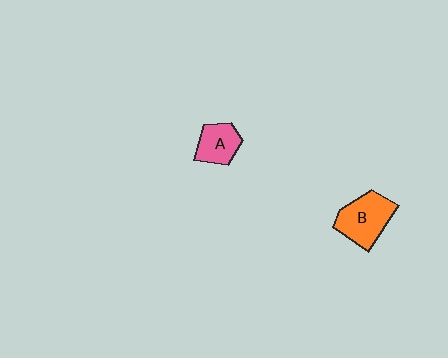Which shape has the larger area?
Shape B (orange).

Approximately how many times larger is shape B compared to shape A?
Approximately 1.5 times.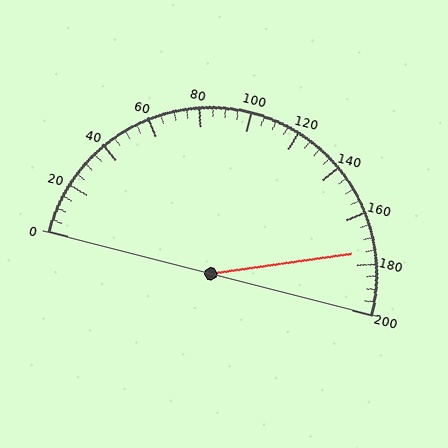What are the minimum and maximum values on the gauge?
The gauge ranges from 0 to 200.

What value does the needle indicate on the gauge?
The needle indicates approximately 175.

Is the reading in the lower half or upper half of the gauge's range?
The reading is in the upper half of the range (0 to 200).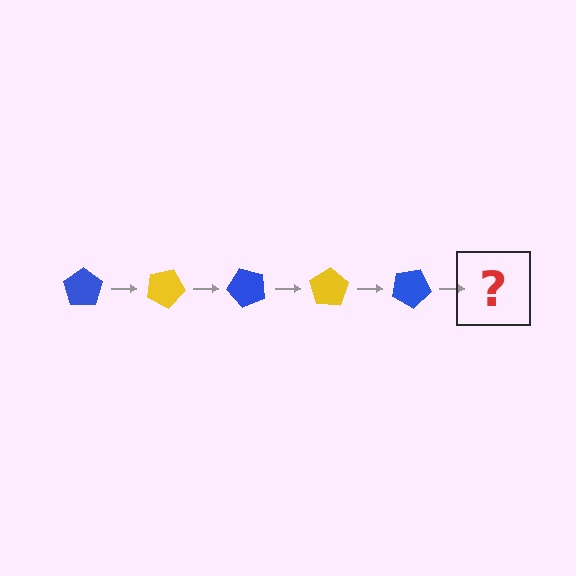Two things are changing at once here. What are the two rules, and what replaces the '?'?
The two rules are that it rotates 25 degrees each step and the color cycles through blue and yellow. The '?' should be a yellow pentagon, rotated 125 degrees from the start.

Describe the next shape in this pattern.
It should be a yellow pentagon, rotated 125 degrees from the start.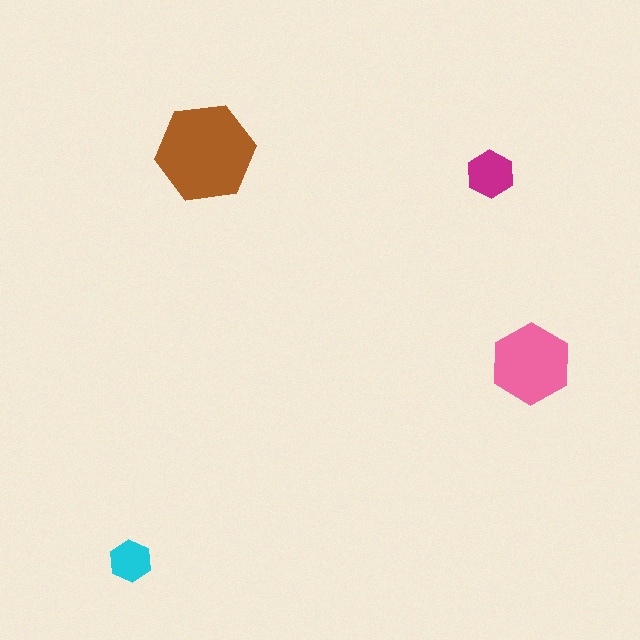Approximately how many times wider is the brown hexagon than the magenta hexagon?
About 2 times wider.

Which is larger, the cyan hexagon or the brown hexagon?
The brown one.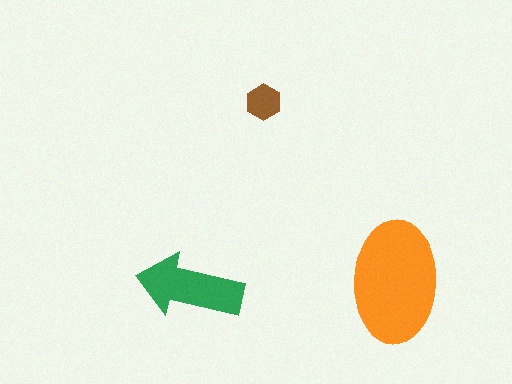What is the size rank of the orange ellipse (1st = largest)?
1st.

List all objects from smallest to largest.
The brown hexagon, the green arrow, the orange ellipse.